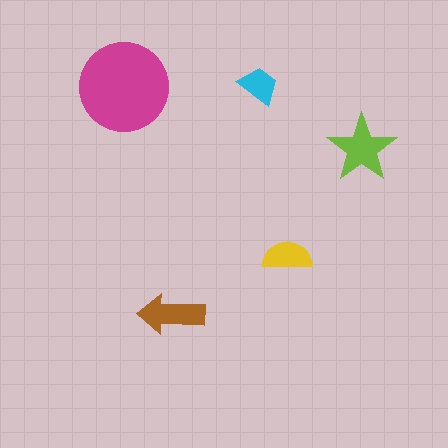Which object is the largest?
The magenta circle.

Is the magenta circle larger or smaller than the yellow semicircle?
Larger.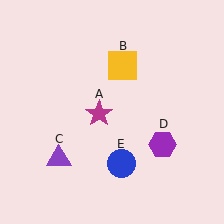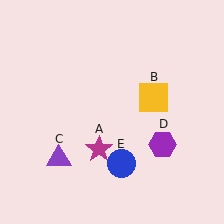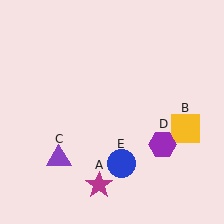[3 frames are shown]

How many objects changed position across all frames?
2 objects changed position: magenta star (object A), yellow square (object B).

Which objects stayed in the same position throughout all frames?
Purple triangle (object C) and purple hexagon (object D) and blue circle (object E) remained stationary.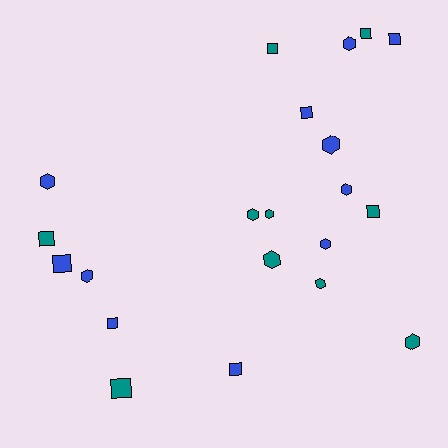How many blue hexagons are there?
There are 6 blue hexagons.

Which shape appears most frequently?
Hexagon, with 11 objects.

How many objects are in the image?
There are 21 objects.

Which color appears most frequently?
Blue, with 11 objects.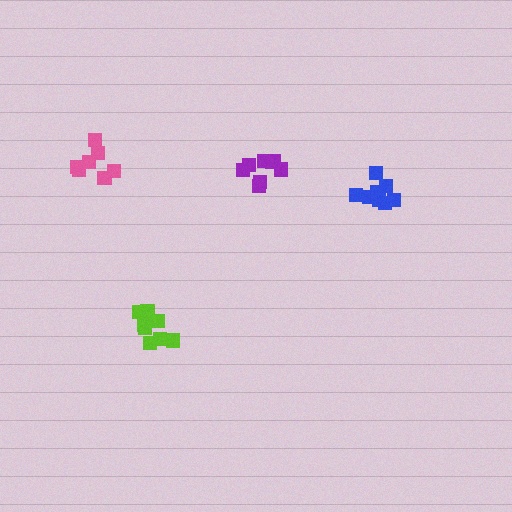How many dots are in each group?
Group 1: 8 dots, Group 2: 8 dots, Group 3: 7 dots, Group 4: 8 dots (31 total).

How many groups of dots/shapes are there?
There are 4 groups.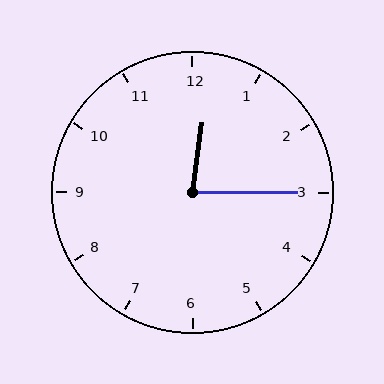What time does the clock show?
12:15.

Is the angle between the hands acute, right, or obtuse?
It is acute.